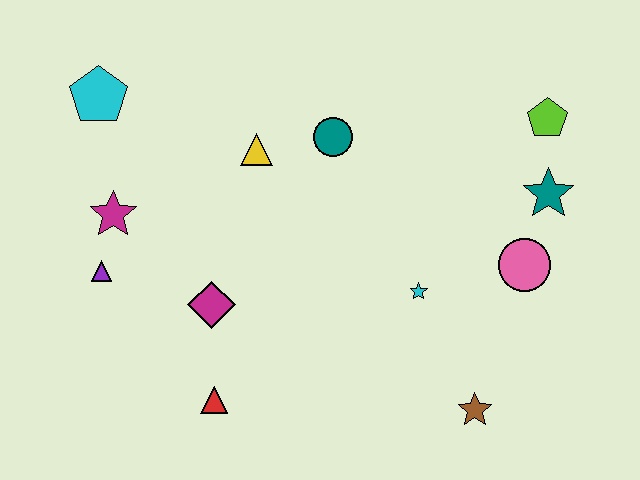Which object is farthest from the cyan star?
The cyan pentagon is farthest from the cyan star.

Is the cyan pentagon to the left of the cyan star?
Yes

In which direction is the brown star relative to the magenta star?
The brown star is to the right of the magenta star.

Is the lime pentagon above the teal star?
Yes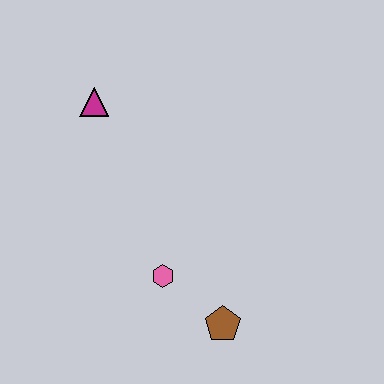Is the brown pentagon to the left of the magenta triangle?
No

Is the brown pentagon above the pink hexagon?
No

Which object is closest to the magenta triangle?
The pink hexagon is closest to the magenta triangle.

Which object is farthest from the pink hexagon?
The magenta triangle is farthest from the pink hexagon.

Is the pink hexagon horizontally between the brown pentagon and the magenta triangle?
Yes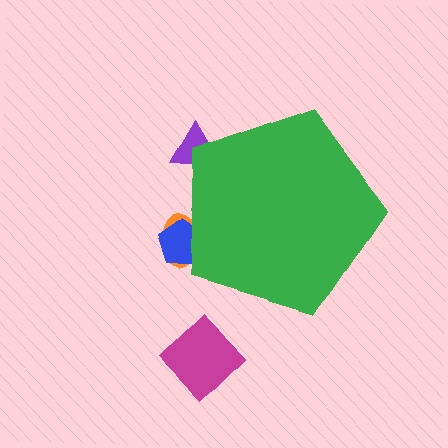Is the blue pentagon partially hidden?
Yes, the blue pentagon is partially hidden behind the green pentagon.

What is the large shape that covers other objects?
A green pentagon.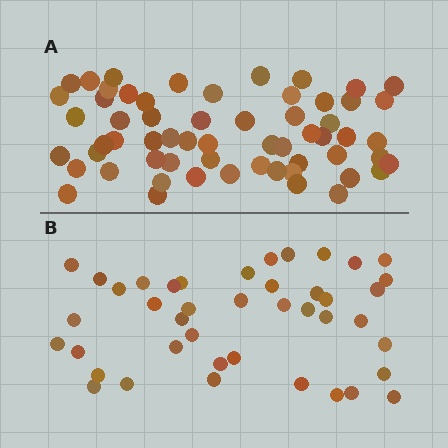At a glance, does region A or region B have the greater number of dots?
Region A (the top region) has more dots.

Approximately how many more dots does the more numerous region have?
Region A has approximately 20 more dots than region B.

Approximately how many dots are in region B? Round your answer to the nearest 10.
About 40 dots. (The exact count is 42, which rounds to 40.)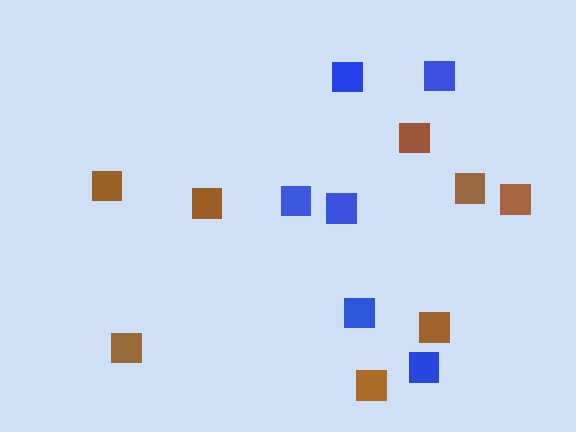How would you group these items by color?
There are 2 groups: one group of blue squares (6) and one group of brown squares (8).